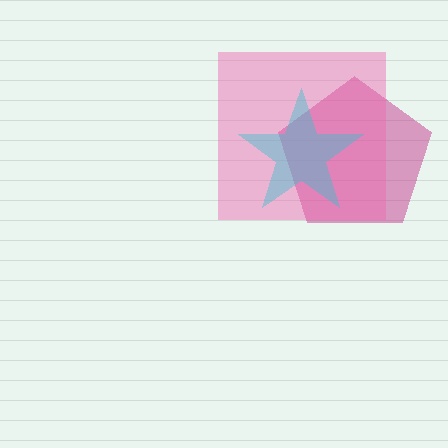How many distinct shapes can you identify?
There are 3 distinct shapes: a magenta pentagon, a pink square, a cyan star.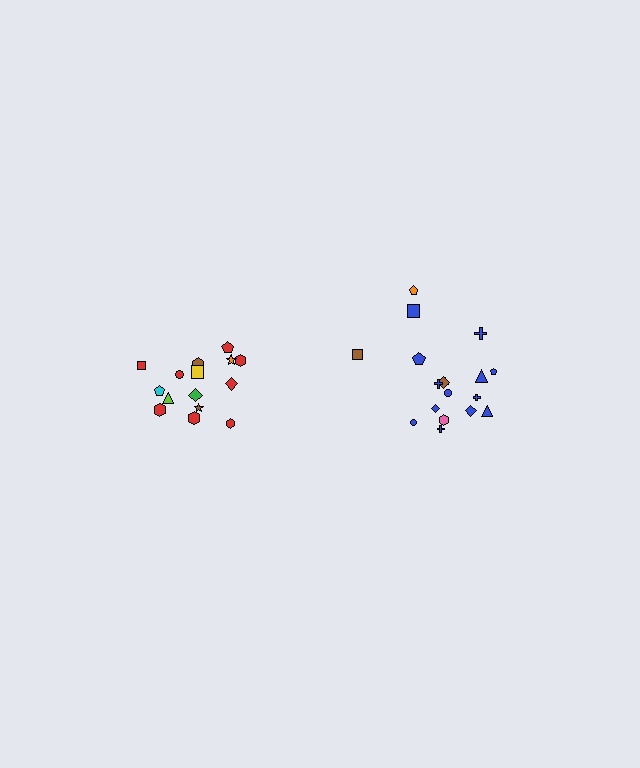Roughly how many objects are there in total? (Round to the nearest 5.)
Roughly 35 objects in total.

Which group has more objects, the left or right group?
The right group.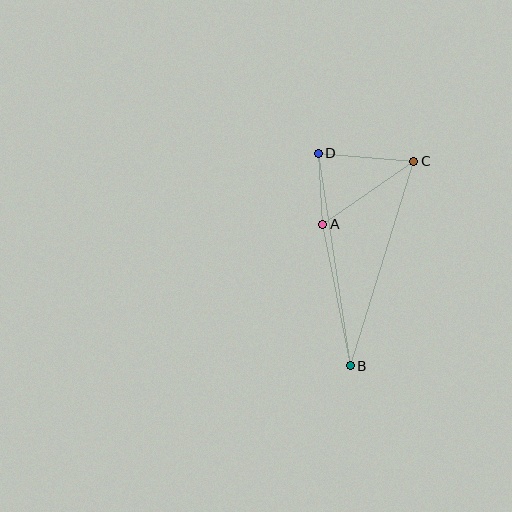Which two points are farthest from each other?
Points B and D are farthest from each other.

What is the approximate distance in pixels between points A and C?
The distance between A and C is approximately 111 pixels.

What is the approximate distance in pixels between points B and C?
The distance between B and C is approximately 214 pixels.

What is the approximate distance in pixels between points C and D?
The distance between C and D is approximately 96 pixels.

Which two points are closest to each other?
Points A and D are closest to each other.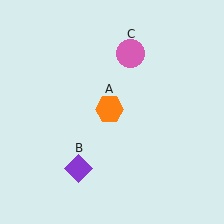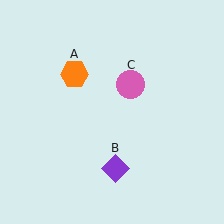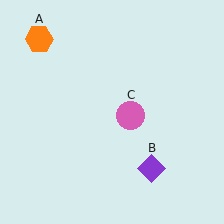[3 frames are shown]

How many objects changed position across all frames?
3 objects changed position: orange hexagon (object A), purple diamond (object B), pink circle (object C).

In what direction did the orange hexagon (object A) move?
The orange hexagon (object A) moved up and to the left.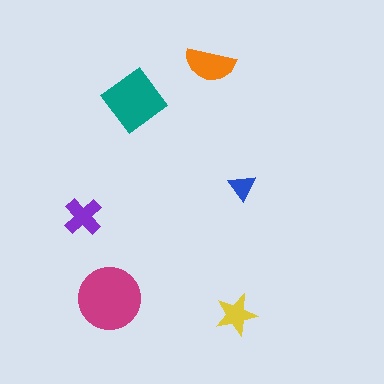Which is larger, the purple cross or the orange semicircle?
The orange semicircle.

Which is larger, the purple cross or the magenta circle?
The magenta circle.